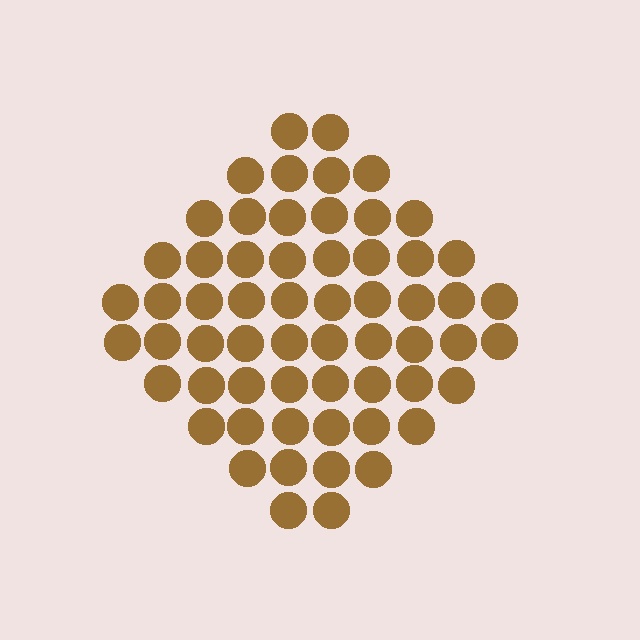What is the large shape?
The large shape is a diamond.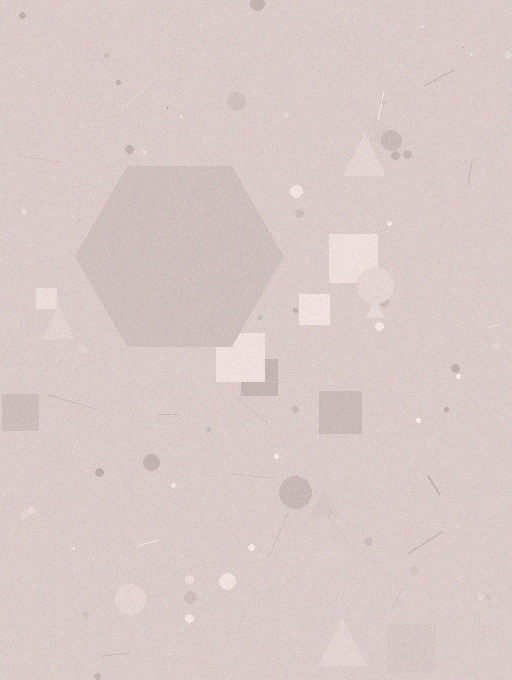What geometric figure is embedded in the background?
A hexagon is embedded in the background.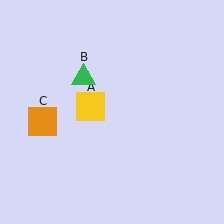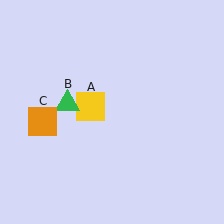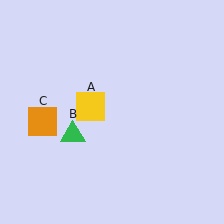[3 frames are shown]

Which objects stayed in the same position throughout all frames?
Yellow square (object A) and orange square (object C) remained stationary.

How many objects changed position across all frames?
1 object changed position: green triangle (object B).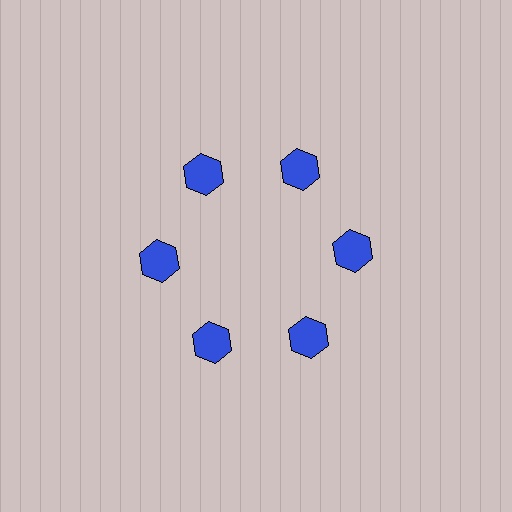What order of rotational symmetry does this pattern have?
This pattern has 6-fold rotational symmetry.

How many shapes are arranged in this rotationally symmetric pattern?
There are 6 shapes, arranged in 6 groups of 1.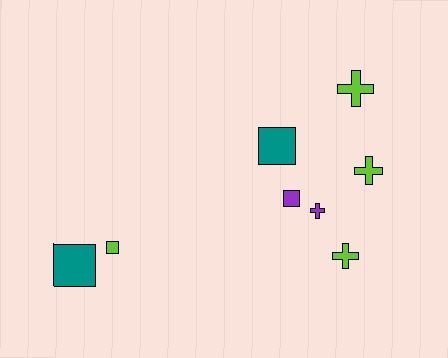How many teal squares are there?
There are 2 teal squares.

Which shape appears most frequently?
Square, with 4 objects.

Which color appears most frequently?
Lime, with 4 objects.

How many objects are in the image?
There are 8 objects.